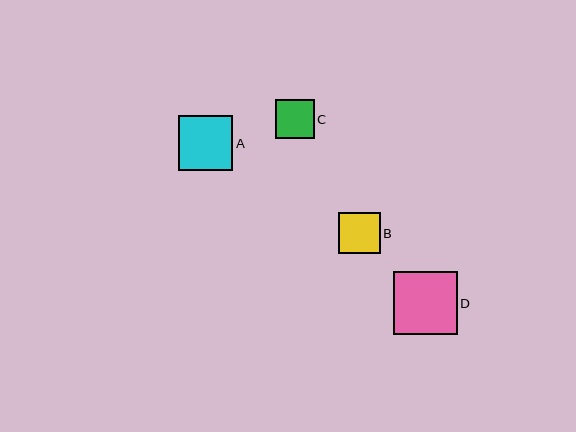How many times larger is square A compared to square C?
Square A is approximately 1.4 times the size of square C.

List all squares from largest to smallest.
From largest to smallest: D, A, B, C.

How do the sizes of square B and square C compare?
Square B and square C are approximately the same size.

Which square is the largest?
Square D is the largest with a size of approximately 63 pixels.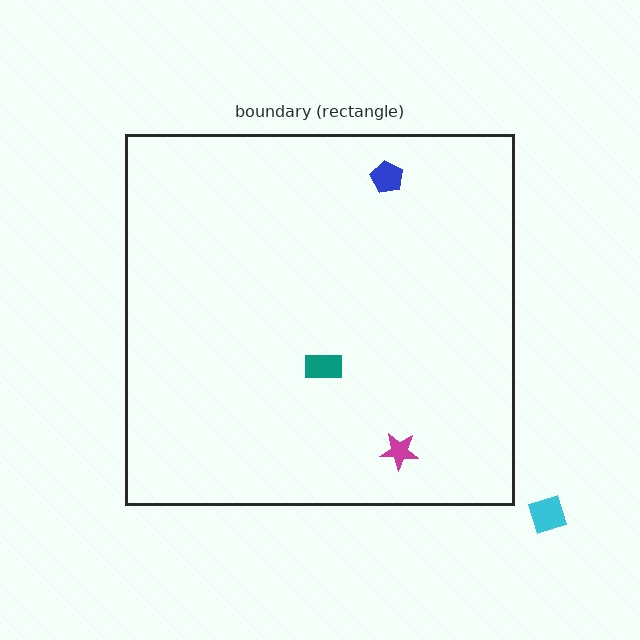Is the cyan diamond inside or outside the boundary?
Outside.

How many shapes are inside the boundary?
3 inside, 1 outside.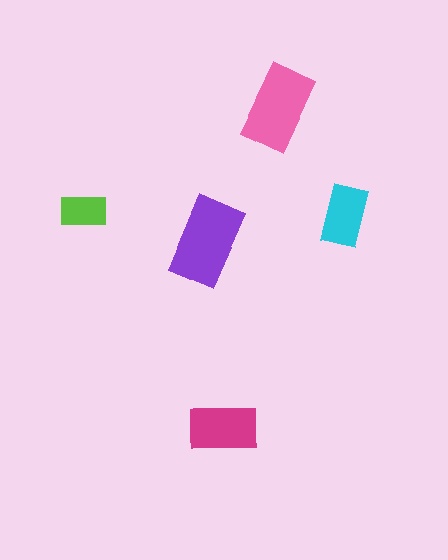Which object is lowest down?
The magenta rectangle is bottommost.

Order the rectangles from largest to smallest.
the purple one, the pink one, the magenta one, the cyan one, the lime one.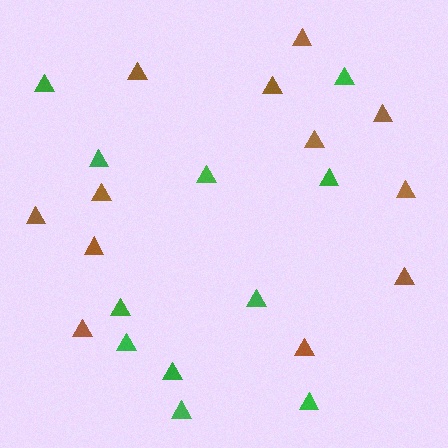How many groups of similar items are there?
There are 2 groups: one group of green triangles (11) and one group of brown triangles (12).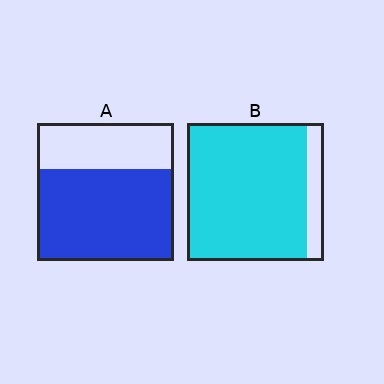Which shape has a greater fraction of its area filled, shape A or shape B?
Shape B.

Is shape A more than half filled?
Yes.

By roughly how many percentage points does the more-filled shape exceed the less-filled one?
By roughly 20 percentage points (B over A).